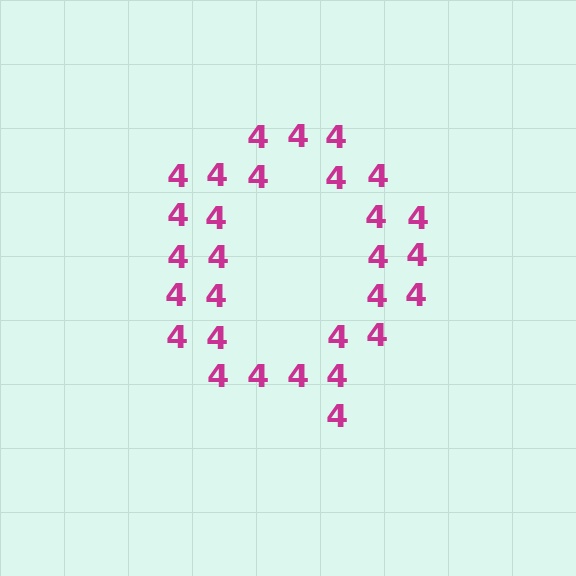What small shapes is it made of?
It is made of small digit 4's.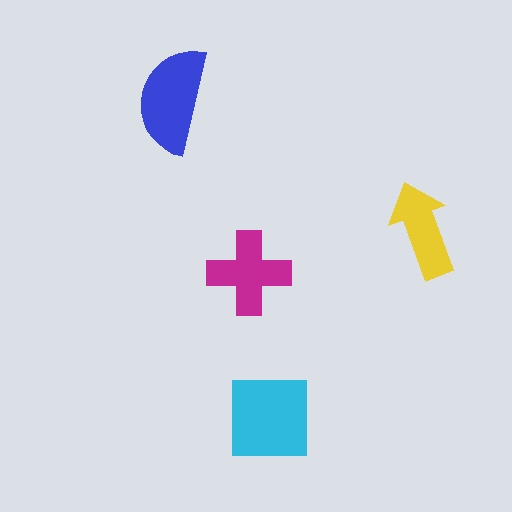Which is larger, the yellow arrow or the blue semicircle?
The blue semicircle.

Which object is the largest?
The cyan square.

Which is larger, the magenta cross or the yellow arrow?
The magenta cross.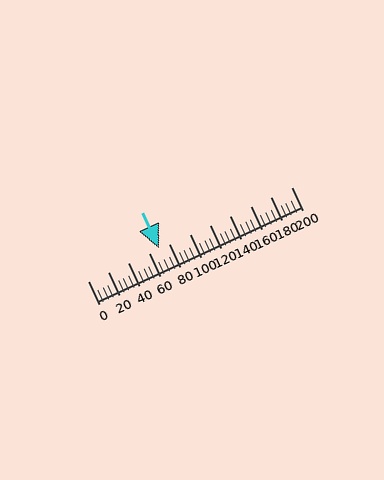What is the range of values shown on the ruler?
The ruler shows values from 0 to 200.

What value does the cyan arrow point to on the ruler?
The cyan arrow points to approximately 70.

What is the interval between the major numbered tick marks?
The major tick marks are spaced 20 units apart.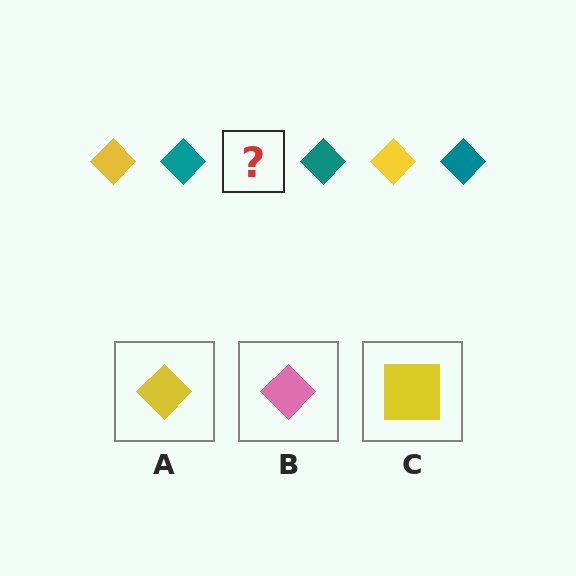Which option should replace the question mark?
Option A.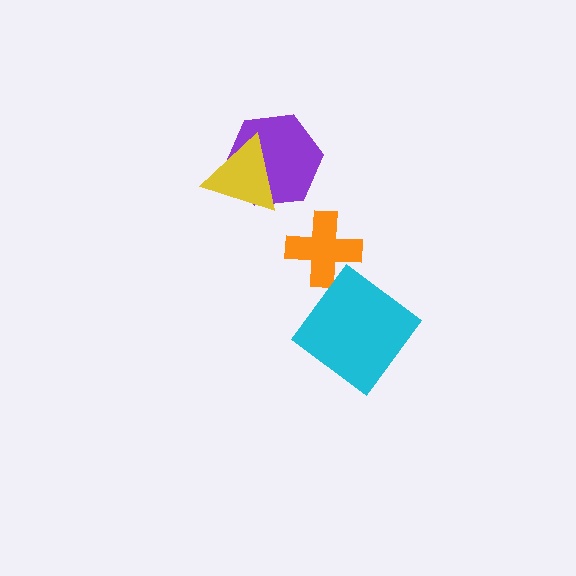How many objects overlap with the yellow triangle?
1 object overlaps with the yellow triangle.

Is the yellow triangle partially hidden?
No, no other shape covers it.